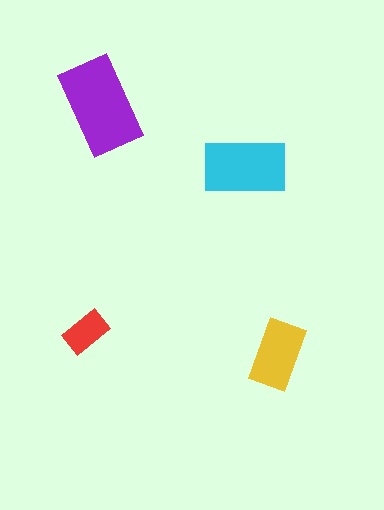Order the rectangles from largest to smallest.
the purple one, the cyan one, the yellow one, the red one.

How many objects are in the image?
There are 4 objects in the image.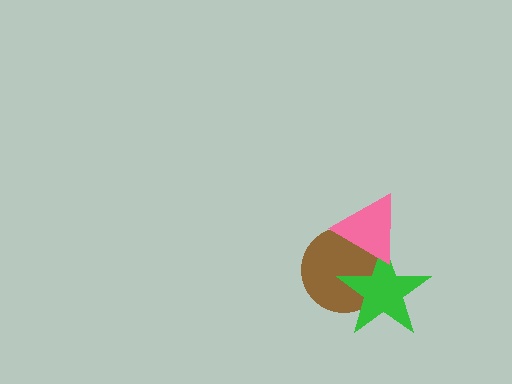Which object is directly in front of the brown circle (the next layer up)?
The green star is directly in front of the brown circle.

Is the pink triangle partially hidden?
No, no other shape covers it.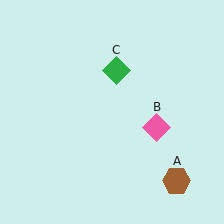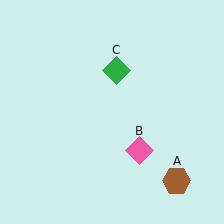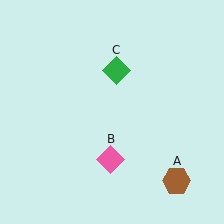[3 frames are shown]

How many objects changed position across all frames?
1 object changed position: pink diamond (object B).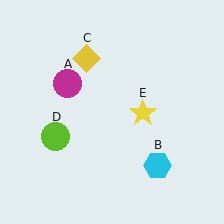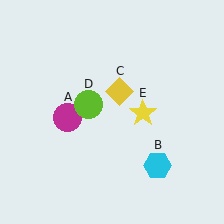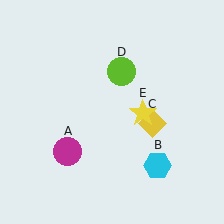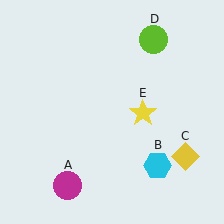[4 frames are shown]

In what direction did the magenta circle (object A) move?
The magenta circle (object A) moved down.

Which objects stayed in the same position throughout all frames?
Cyan hexagon (object B) and yellow star (object E) remained stationary.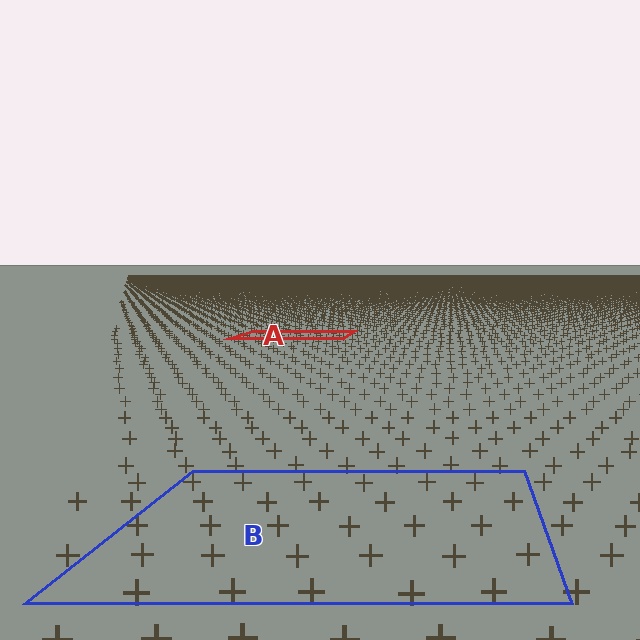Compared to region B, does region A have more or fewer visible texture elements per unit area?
Region A has more texture elements per unit area — they are packed more densely because it is farther away.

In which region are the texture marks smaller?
The texture marks are smaller in region A, because it is farther away.